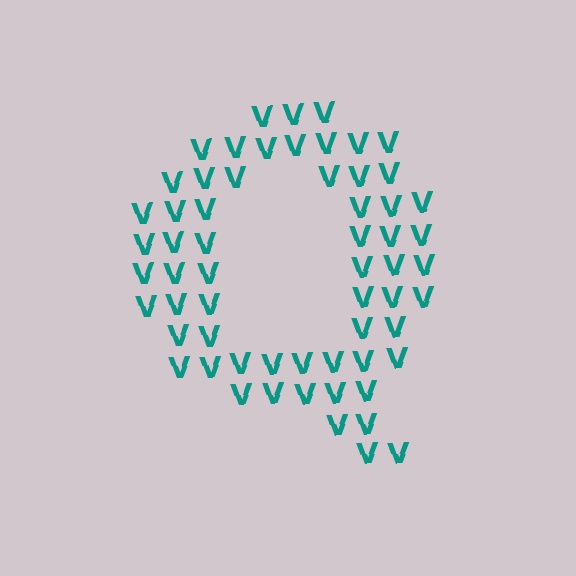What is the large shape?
The large shape is the letter Q.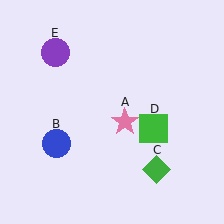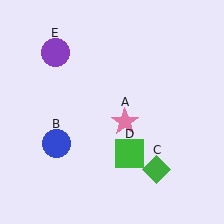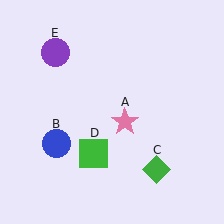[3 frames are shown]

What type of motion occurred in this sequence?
The green square (object D) rotated clockwise around the center of the scene.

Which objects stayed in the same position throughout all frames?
Pink star (object A) and blue circle (object B) and green diamond (object C) and purple circle (object E) remained stationary.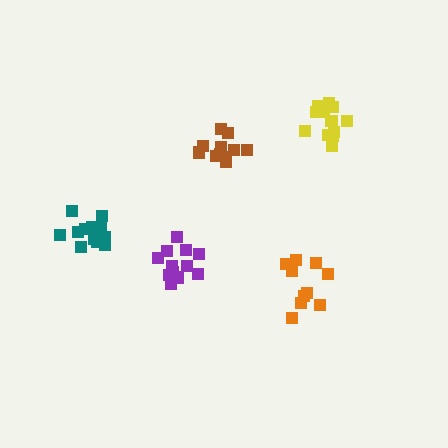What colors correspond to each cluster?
The clusters are colored: brown, purple, orange, teal, yellow.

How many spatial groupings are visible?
There are 5 spatial groupings.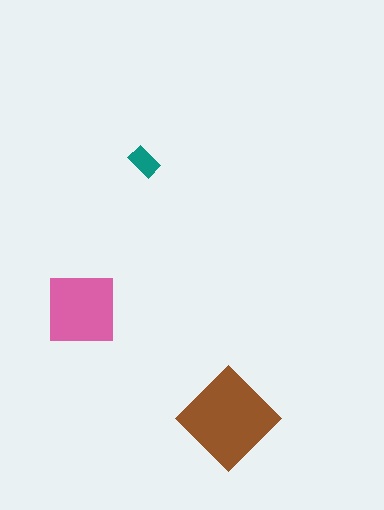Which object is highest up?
The teal rectangle is topmost.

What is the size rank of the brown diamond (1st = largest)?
1st.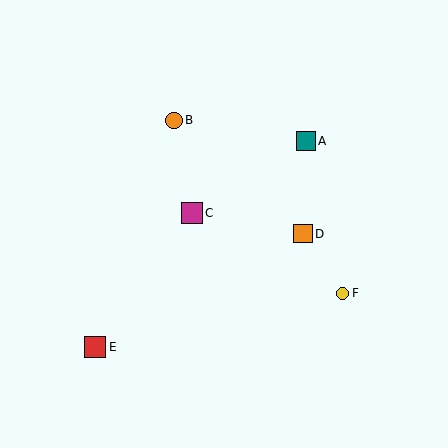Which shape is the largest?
The red square (labeled E) is the largest.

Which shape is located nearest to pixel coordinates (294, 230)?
The orange square (labeled D) at (303, 234) is nearest to that location.